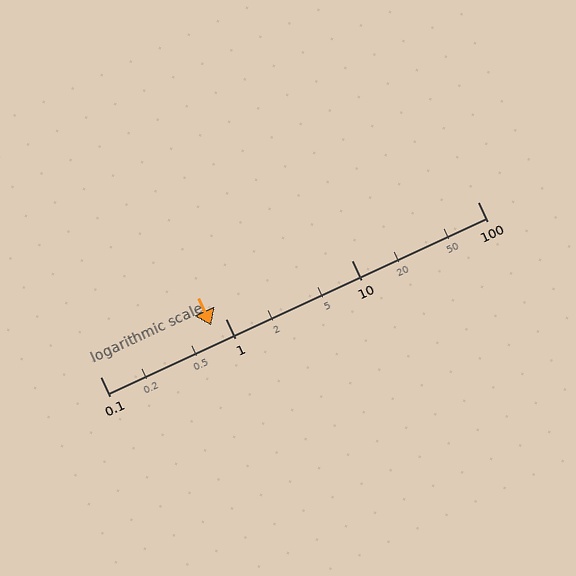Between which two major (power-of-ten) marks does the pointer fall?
The pointer is between 0.1 and 1.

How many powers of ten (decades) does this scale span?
The scale spans 3 decades, from 0.1 to 100.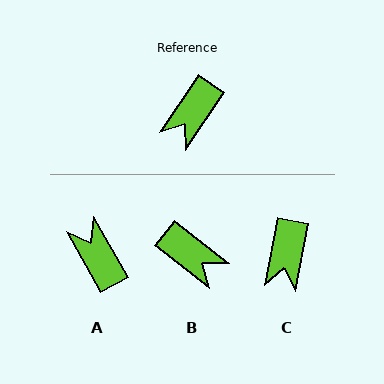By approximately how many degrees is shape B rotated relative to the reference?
Approximately 86 degrees counter-clockwise.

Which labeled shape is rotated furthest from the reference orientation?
A, about 116 degrees away.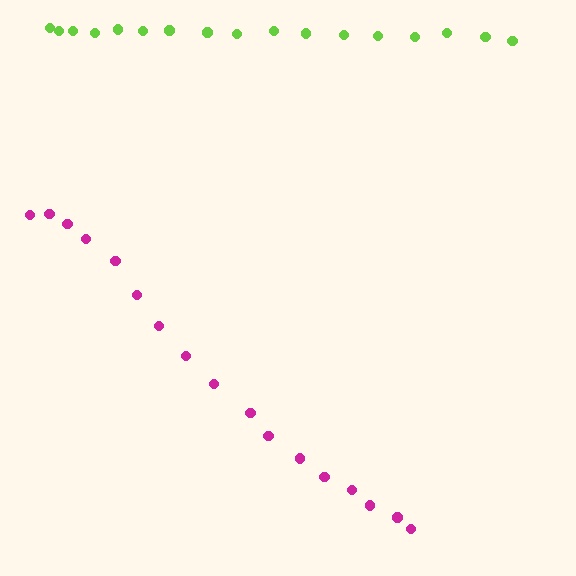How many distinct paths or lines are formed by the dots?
There are 2 distinct paths.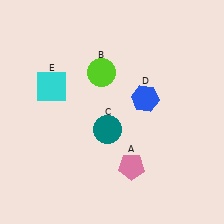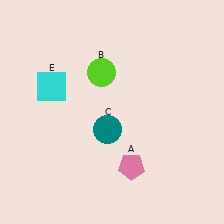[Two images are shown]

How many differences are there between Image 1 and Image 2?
There is 1 difference between the two images.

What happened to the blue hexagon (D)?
The blue hexagon (D) was removed in Image 2. It was in the top-right area of Image 1.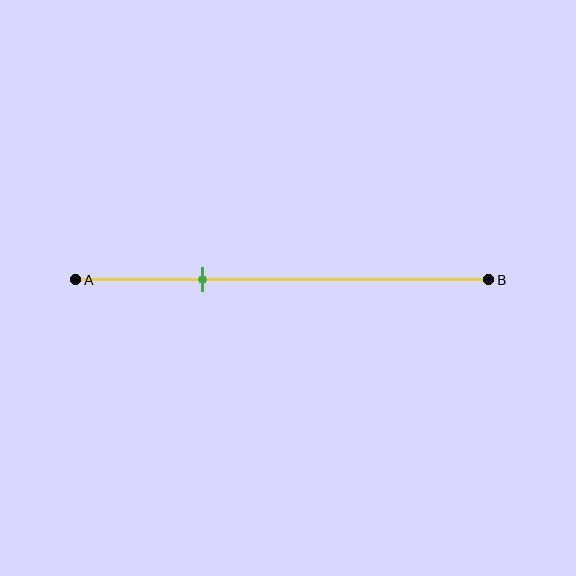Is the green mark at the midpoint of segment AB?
No, the mark is at about 30% from A, not at the 50% midpoint.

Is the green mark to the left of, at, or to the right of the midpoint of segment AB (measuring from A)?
The green mark is to the left of the midpoint of segment AB.